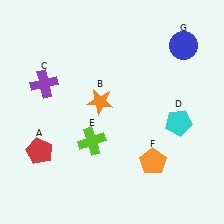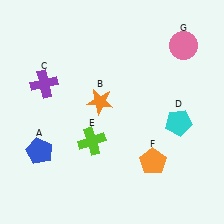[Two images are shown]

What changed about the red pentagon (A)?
In Image 1, A is red. In Image 2, it changed to blue.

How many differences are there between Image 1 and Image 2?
There are 2 differences between the two images.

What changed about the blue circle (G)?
In Image 1, G is blue. In Image 2, it changed to pink.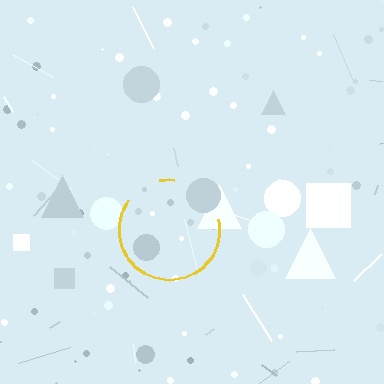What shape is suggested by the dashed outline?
The dashed outline suggests a circle.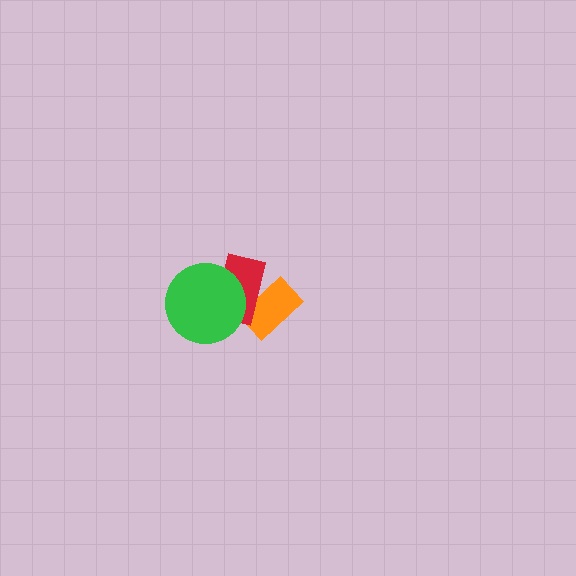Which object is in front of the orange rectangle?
The red rectangle is in front of the orange rectangle.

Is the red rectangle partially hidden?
Yes, it is partially covered by another shape.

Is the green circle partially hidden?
No, no other shape covers it.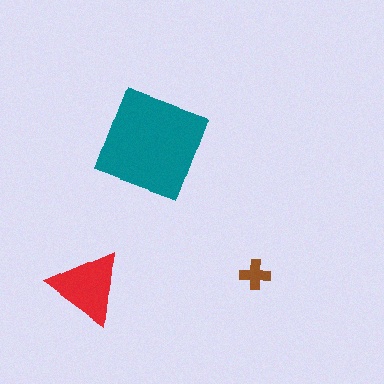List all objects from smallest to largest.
The brown cross, the red triangle, the teal square.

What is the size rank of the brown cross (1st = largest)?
3rd.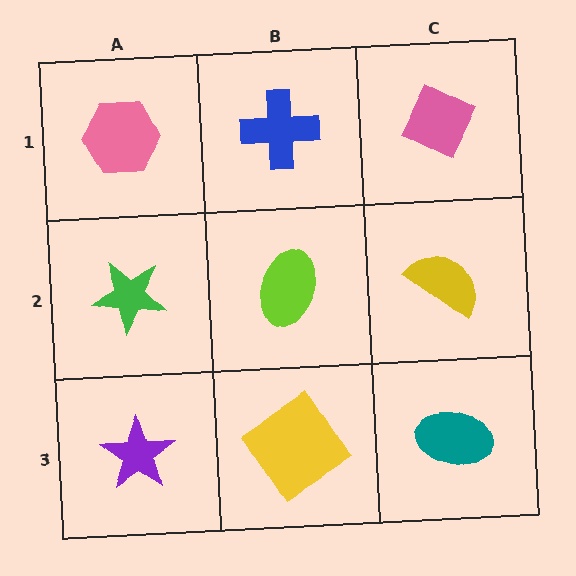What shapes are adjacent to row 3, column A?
A green star (row 2, column A), a yellow diamond (row 3, column B).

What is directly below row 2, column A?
A purple star.